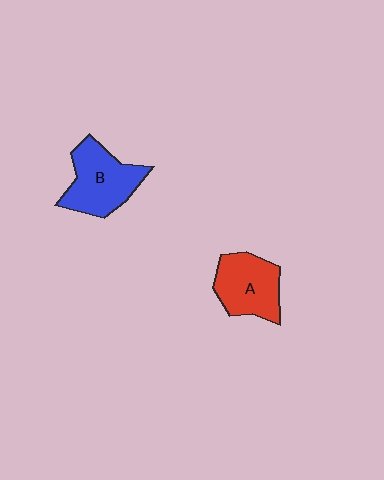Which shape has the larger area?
Shape B (blue).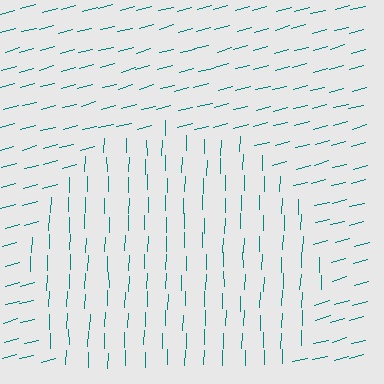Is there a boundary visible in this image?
Yes, there is a texture boundary formed by a change in line orientation.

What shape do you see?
I see a circle.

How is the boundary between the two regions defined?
The boundary is defined purely by a change in line orientation (approximately 73 degrees difference). All lines are the same color and thickness.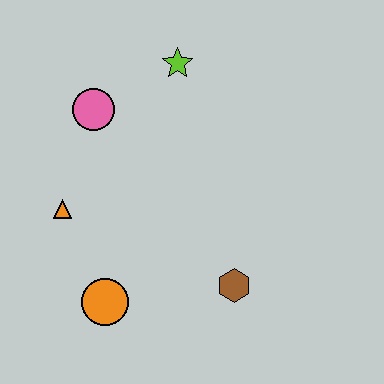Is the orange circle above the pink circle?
No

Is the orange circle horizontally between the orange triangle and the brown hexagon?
Yes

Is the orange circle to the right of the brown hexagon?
No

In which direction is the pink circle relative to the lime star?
The pink circle is to the left of the lime star.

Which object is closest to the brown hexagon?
The orange circle is closest to the brown hexagon.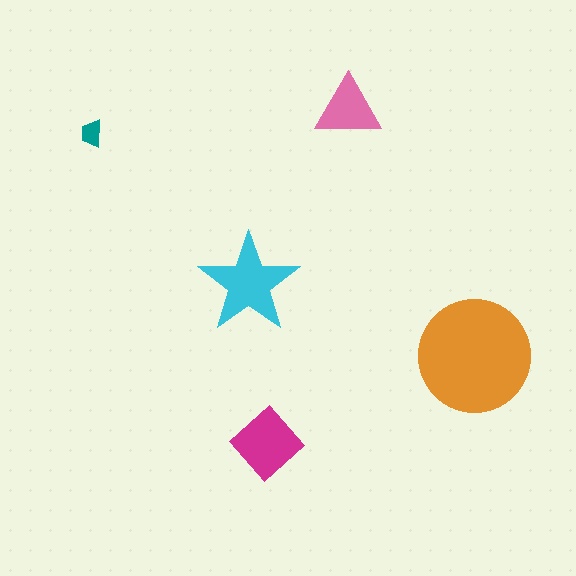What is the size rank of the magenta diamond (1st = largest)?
3rd.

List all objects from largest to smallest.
The orange circle, the cyan star, the magenta diamond, the pink triangle, the teal trapezoid.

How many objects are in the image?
There are 5 objects in the image.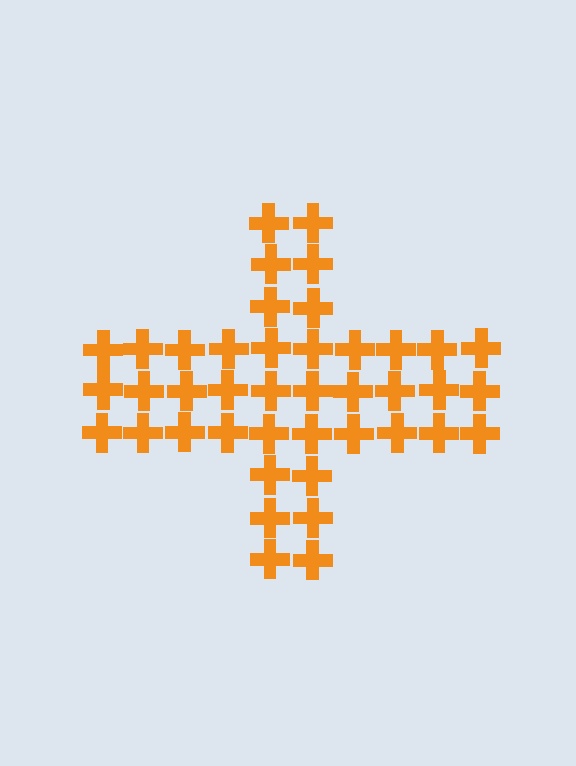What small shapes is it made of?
It is made of small crosses.